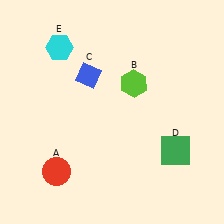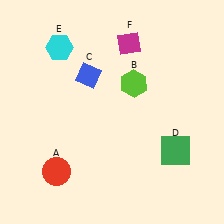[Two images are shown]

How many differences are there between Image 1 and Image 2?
There is 1 difference between the two images.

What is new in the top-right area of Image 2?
A magenta diamond (F) was added in the top-right area of Image 2.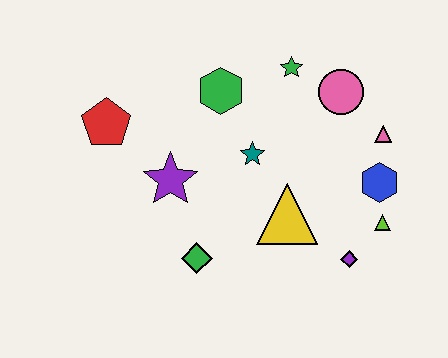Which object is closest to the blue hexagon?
The lime triangle is closest to the blue hexagon.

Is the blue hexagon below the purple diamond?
No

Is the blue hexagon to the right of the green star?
Yes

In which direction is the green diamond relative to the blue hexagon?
The green diamond is to the left of the blue hexagon.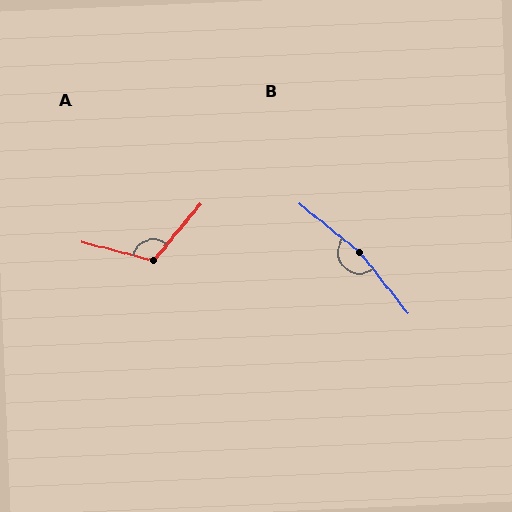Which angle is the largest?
B, at approximately 167 degrees.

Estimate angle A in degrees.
Approximately 115 degrees.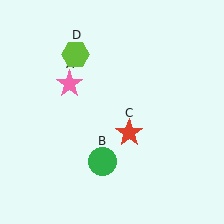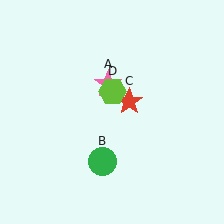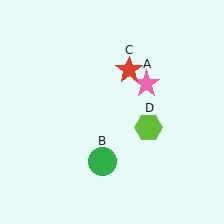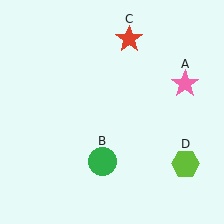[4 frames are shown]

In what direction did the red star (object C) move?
The red star (object C) moved up.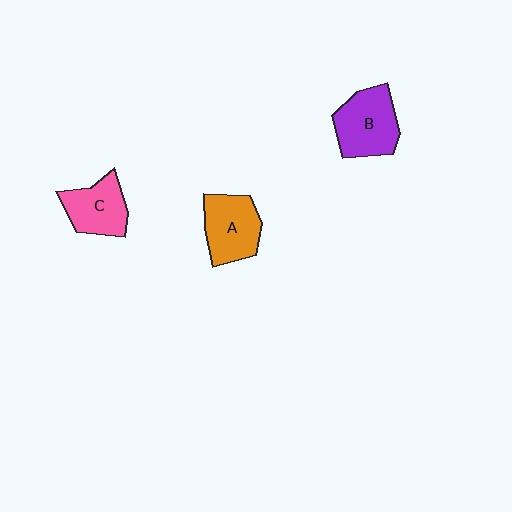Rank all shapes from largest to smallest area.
From largest to smallest: B (purple), A (orange), C (pink).